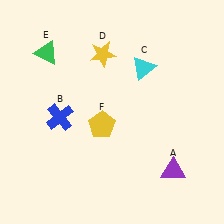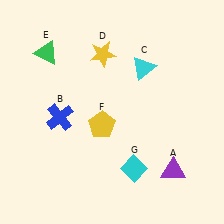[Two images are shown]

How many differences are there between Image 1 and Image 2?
There is 1 difference between the two images.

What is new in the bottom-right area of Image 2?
A cyan diamond (G) was added in the bottom-right area of Image 2.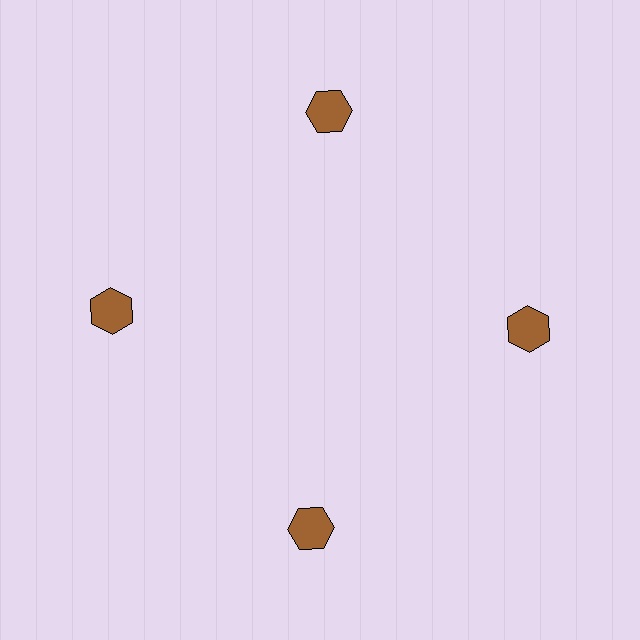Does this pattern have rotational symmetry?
Yes, this pattern has 4-fold rotational symmetry. It looks the same after rotating 90 degrees around the center.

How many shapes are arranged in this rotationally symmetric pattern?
There are 4 shapes, arranged in 4 groups of 1.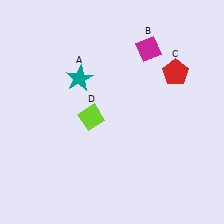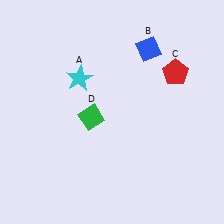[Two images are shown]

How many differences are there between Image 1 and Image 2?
There are 3 differences between the two images.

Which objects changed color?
A changed from teal to cyan. B changed from magenta to blue. D changed from lime to green.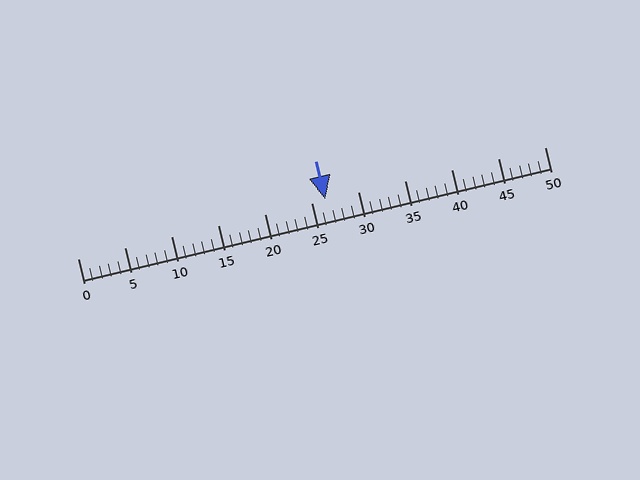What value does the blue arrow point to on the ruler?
The blue arrow points to approximately 26.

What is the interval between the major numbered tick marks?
The major tick marks are spaced 5 units apart.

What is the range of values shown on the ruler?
The ruler shows values from 0 to 50.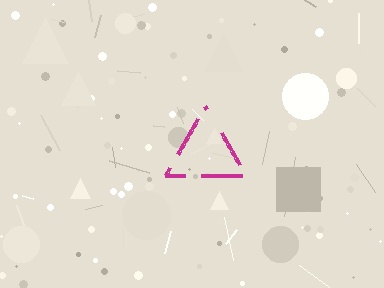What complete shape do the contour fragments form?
The contour fragments form a triangle.